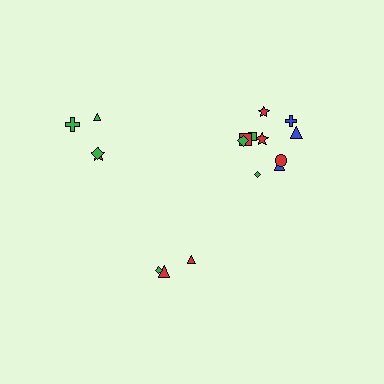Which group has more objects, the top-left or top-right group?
The top-right group.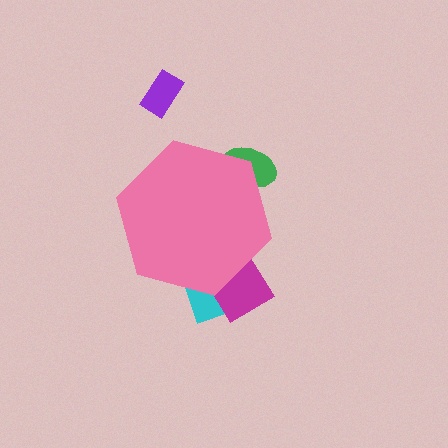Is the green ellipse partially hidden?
Yes, the green ellipse is partially hidden behind the pink hexagon.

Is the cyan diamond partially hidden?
Yes, the cyan diamond is partially hidden behind the pink hexagon.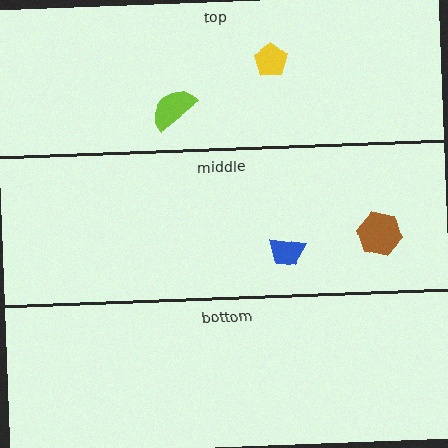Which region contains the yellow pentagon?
The top region.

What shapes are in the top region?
The lime semicircle, the yellow pentagon.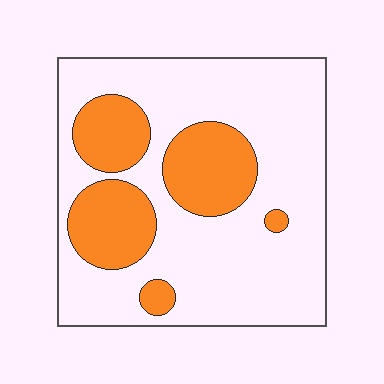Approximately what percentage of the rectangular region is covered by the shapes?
Approximately 30%.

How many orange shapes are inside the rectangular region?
5.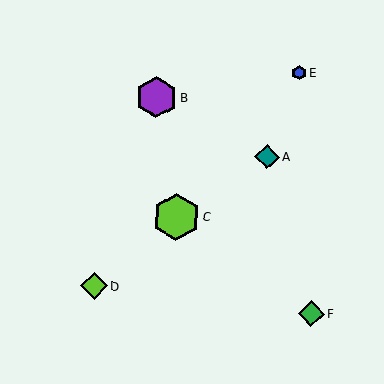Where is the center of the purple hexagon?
The center of the purple hexagon is at (156, 97).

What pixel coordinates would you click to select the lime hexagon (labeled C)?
Click at (176, 217) to select the lime hexagon C.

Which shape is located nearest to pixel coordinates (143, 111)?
The purple hexagon (labeled B) at (156, 97) is nearest to that location.